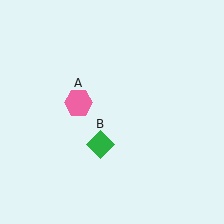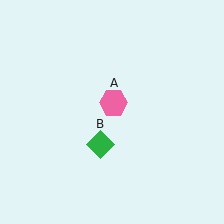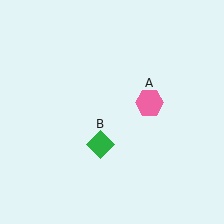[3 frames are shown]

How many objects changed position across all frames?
1 object changed position: pink hexagon (object A).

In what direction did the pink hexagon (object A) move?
The pink hexagon (object A) moved right.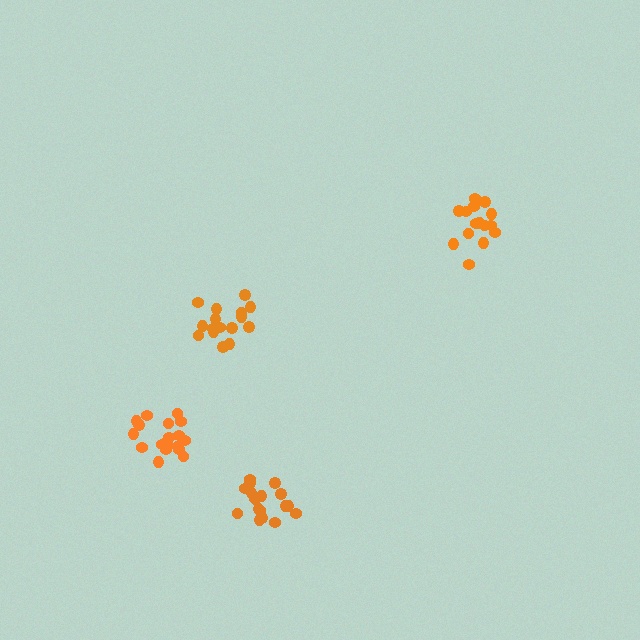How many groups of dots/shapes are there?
There are 4 groups.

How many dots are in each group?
Group 1: 15 dots, Group 2: 18 dots, Group 3: 19 dots, Group 4: 16 dots (68 total).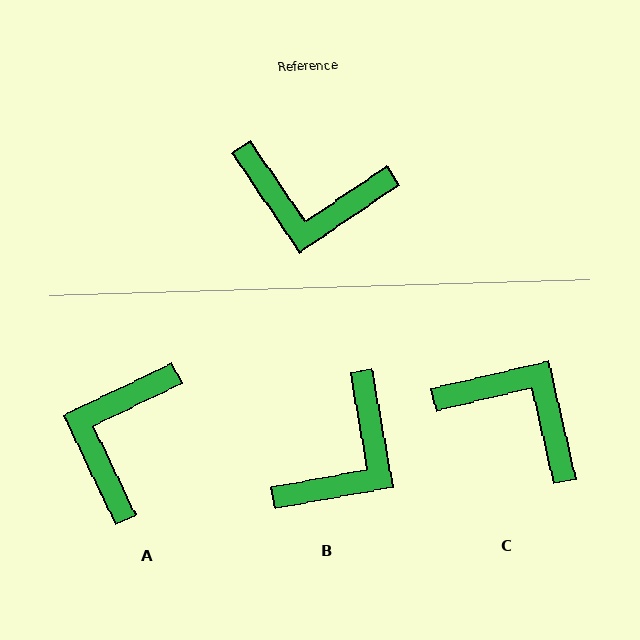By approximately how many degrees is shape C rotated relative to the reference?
Approximately 159 degrees counter-clockwise.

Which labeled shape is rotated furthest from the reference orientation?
C, about 159 degrees away.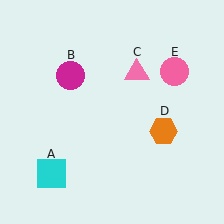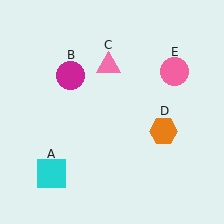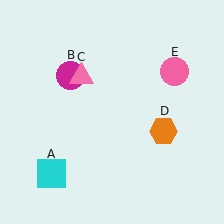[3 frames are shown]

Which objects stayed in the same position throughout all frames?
Cyan square (object A) and magenta circle (object B) and orange hexagon (object D) and pink circle (object E) remained stationary.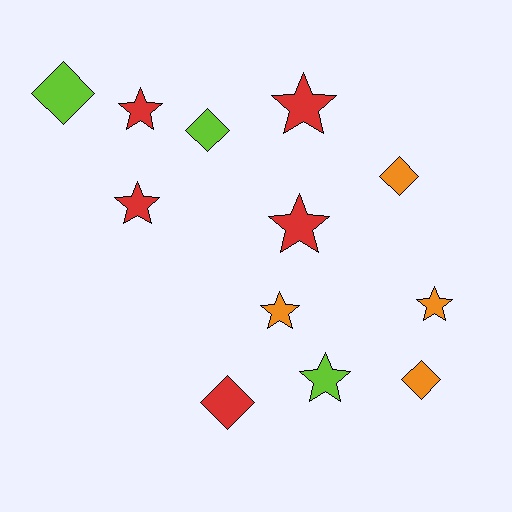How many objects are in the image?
There are 12 objects.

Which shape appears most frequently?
Star, with 7 objects.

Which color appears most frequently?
Red, with 5 objects.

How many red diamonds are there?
There is 1 red diamond.